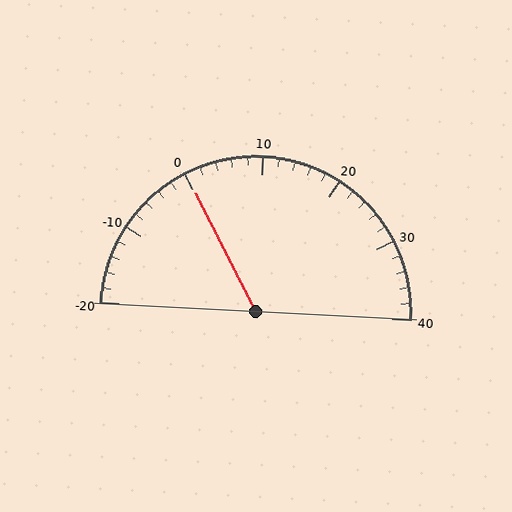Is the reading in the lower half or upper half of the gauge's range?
The reading is in the lower half of the range (-20 to 40).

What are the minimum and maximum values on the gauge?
The gauge ranges from -20 to 40.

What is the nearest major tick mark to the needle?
The nearest major tick mark is 0.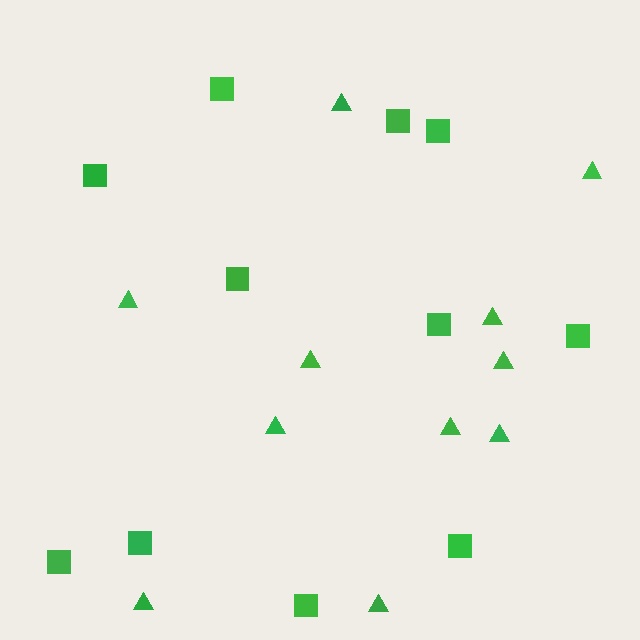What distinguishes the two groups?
There are 2 groups: one group of triangles (11) and one group of squares (11).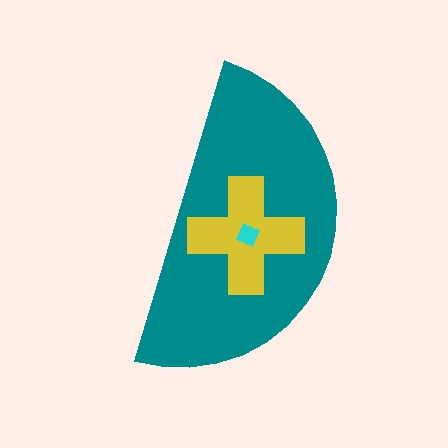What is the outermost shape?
The teal semicircle.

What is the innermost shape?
The cyan diamond.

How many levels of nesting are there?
3.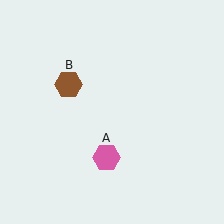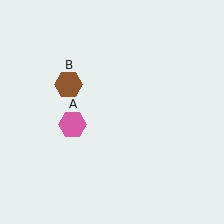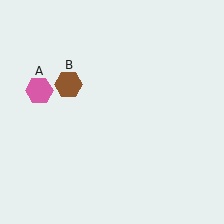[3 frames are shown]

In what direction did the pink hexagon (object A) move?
The pink hexagon (object A) moved up and to the left.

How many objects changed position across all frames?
1 object changed position: pink hexagon (object A).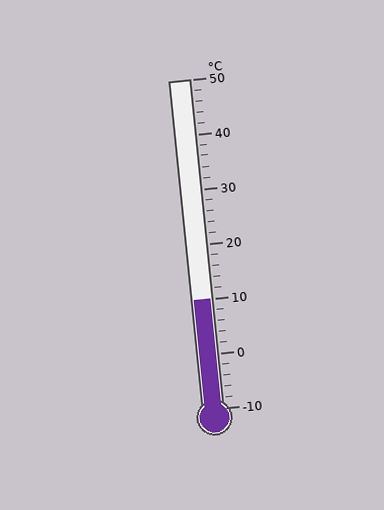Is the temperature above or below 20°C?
The temperature is below 20°C.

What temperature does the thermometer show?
The thermometer shows approximately 10°C.